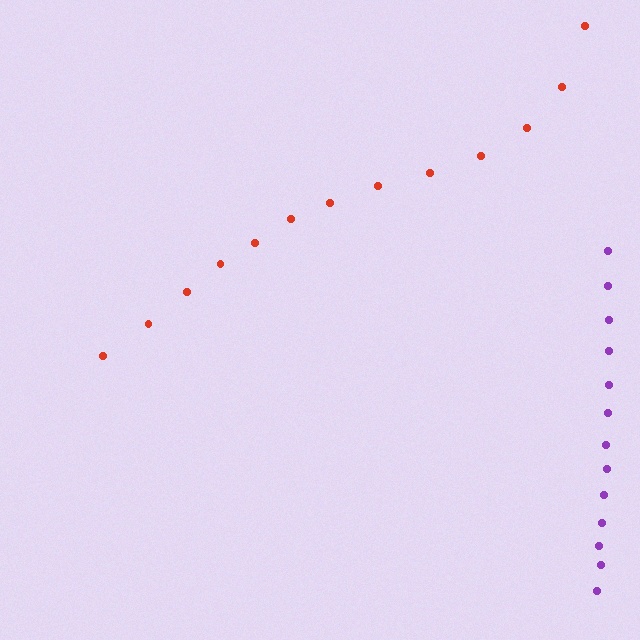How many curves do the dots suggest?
There are 2 distinct paths.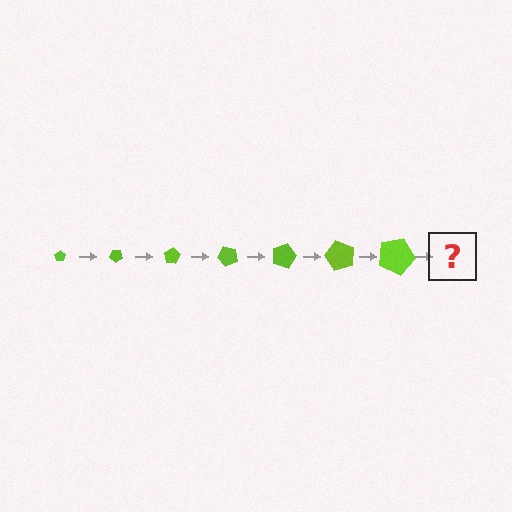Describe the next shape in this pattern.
It should be a pentagon, larger than the previous one and rotated 280 degrees from the start.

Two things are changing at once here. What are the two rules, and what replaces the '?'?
The two rules are that the pentagon grows larger each step and it rotates 40 degrees each step. The '?' should be a pentagon, larger than the previous one and rotated 280 degrees from the start.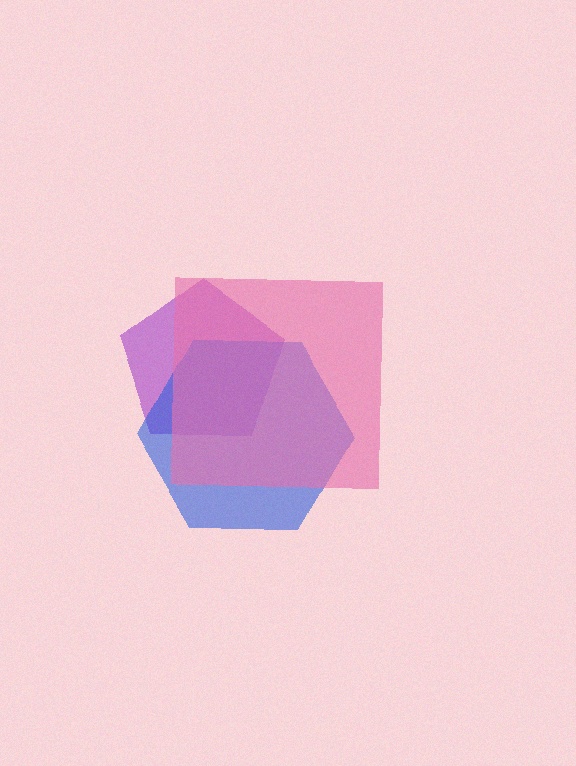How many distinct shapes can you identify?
There are 3 distinct shapes: a purple pentagon, a blue hexagon, a pink square.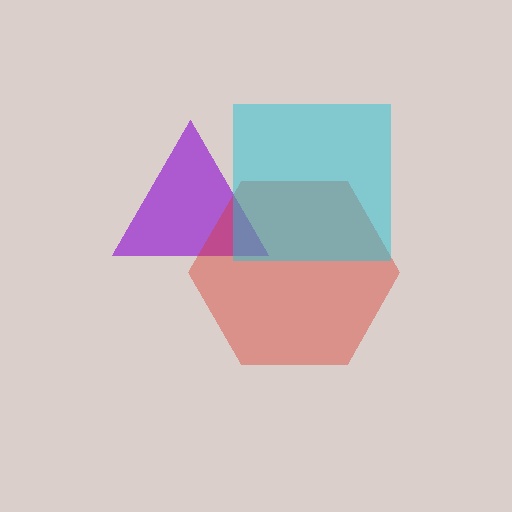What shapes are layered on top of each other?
The layered shapes are: a purple triangle, a red hexagon, a cyan square.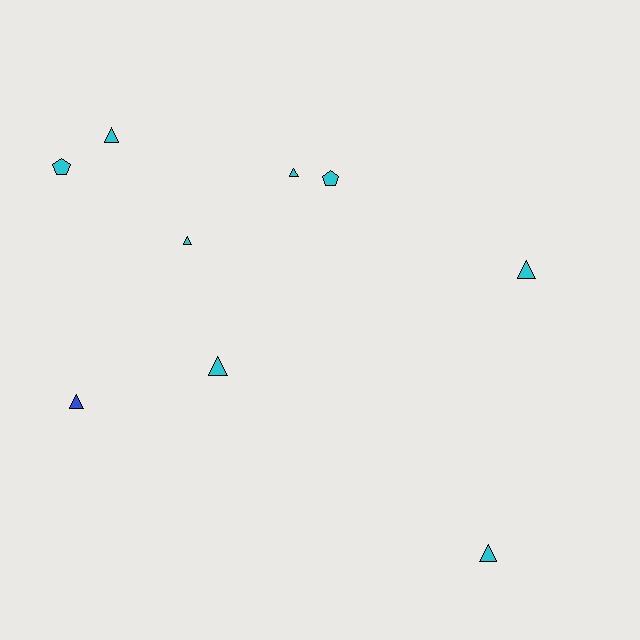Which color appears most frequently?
Cyan, with 8 objects.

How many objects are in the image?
There are 9 objects.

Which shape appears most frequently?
Triangle, with 7 objects.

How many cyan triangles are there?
There are 6 cyan triangles.